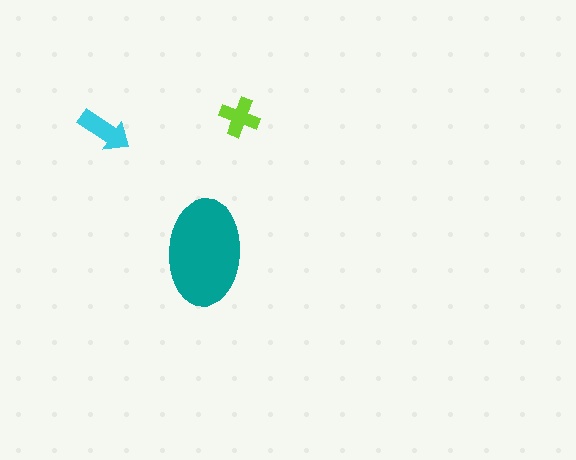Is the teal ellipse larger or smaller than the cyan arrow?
Larger.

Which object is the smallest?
The lime cross.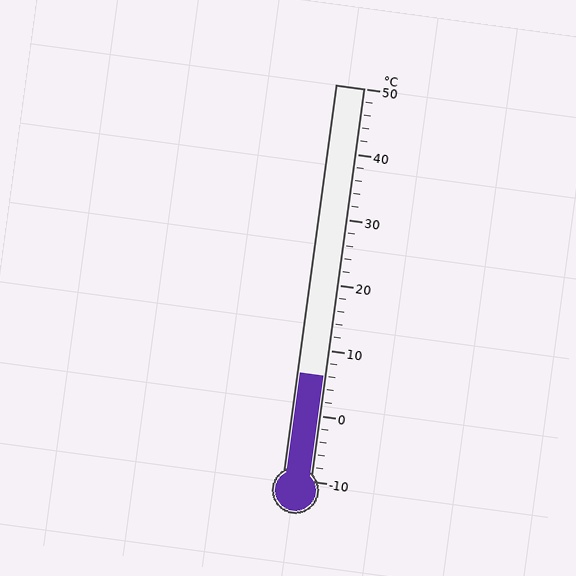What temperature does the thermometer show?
The thermometer shows approximately 6°C.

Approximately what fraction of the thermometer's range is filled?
The thermometer is filled to approximately 25% of its range.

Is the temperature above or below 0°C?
The temperature is above 0°C.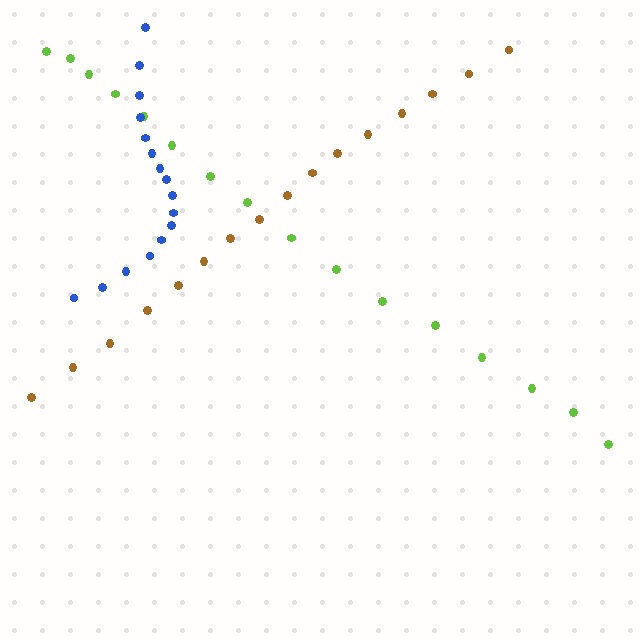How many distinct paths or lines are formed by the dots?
There are 3 distinct paths.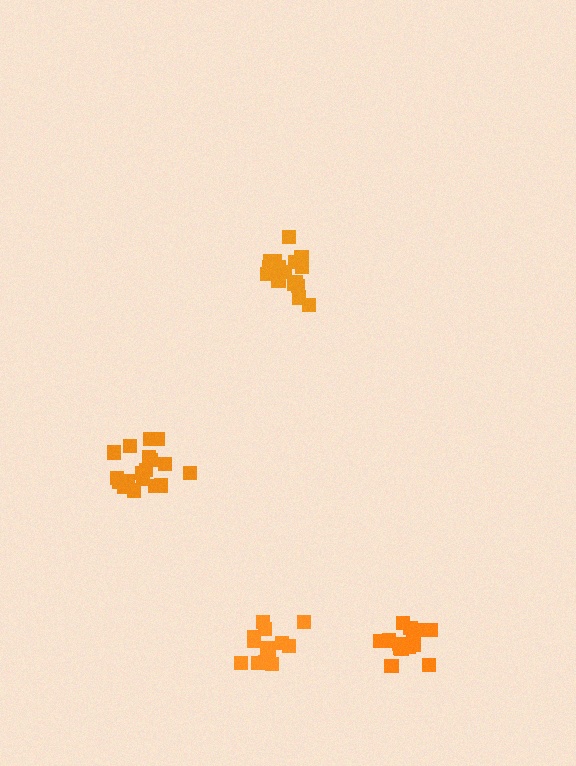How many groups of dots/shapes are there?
There are 4 groups.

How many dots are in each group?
Group 1: 18 dots, Group 2: 16 dots, Group 3: 18 dots, Group 4: 15 dots (67 total).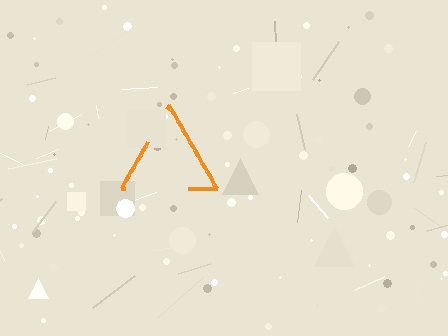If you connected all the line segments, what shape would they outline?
They would outline a triangle.